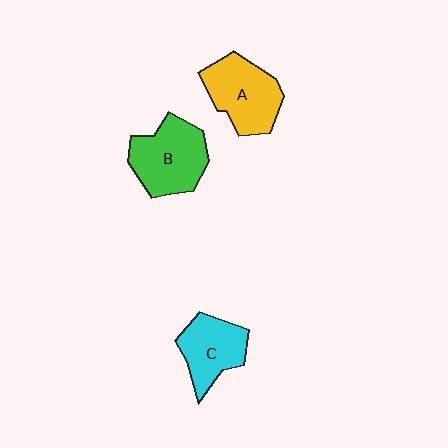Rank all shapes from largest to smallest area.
From largest to smallest: B (green), A (yellow), C (cyan).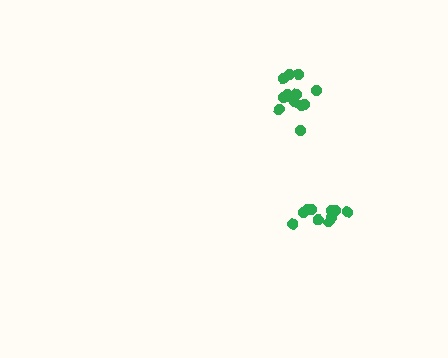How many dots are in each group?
Group 1: 13 dots, Group 2: 10 dots (23 total).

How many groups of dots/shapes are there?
There are 2 groups.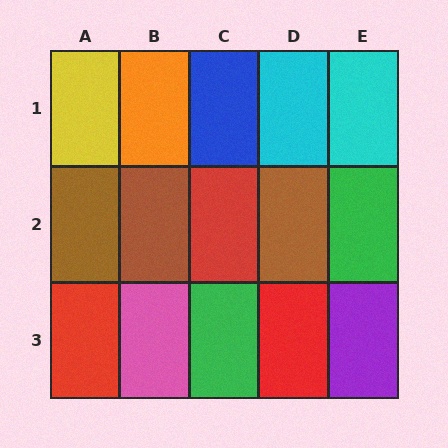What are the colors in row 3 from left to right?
Red, pink, green, red, purple.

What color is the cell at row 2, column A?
Brown.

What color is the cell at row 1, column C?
Blue.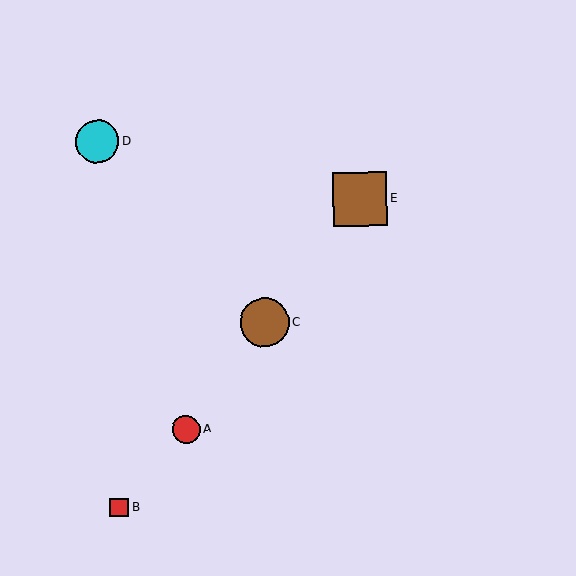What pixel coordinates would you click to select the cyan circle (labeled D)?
Click at (98, 142) to select the cyan circle D.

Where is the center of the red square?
The center of the red square is at (119, 508).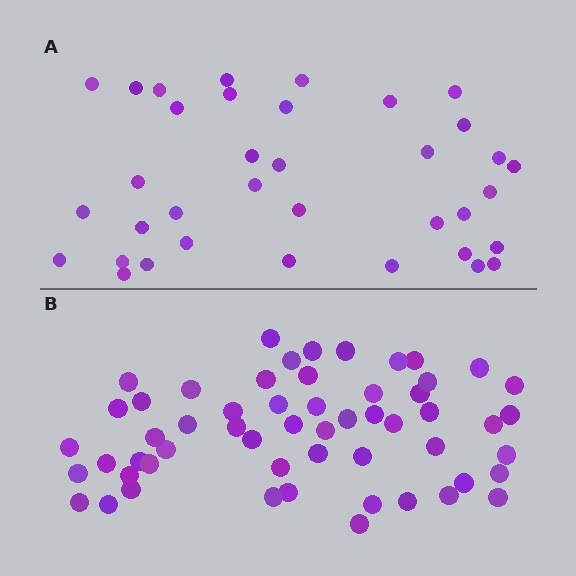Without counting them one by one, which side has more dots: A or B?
Region B (the bottom region) has more dots.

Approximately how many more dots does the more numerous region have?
Region B has approximately 20 more dots than region A.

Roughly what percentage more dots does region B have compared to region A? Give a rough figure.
About 55% more.